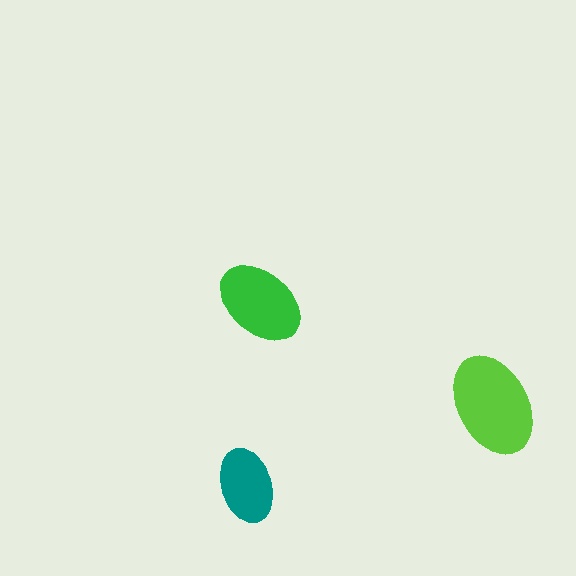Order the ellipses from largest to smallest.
the lime one, the green one, the teal one.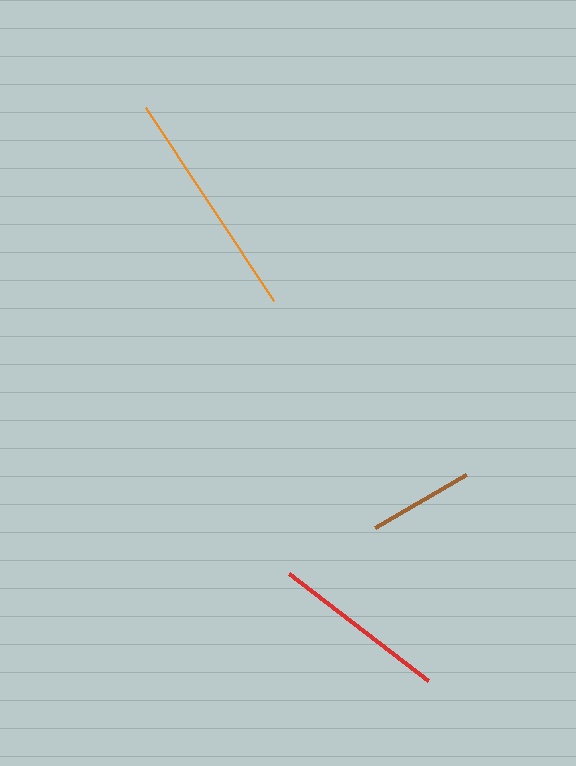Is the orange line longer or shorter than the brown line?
The orange line is longer than the brown line.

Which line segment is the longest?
The orange line is the longest at approximately 232 pixels.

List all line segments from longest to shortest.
From longest to shortest: orange, red, brown.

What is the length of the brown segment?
The brown segment is approximately 105 pixels long.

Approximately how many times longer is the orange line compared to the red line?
The orange line is approximately 1.3 times the length of the red line.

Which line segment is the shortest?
The brown line is the shortest at approximately 105 pixels.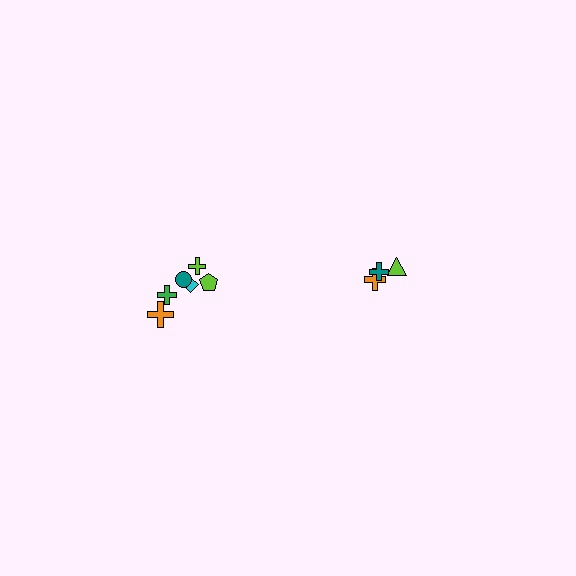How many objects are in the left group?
There are 6 objects.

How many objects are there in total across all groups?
There are 9 objects.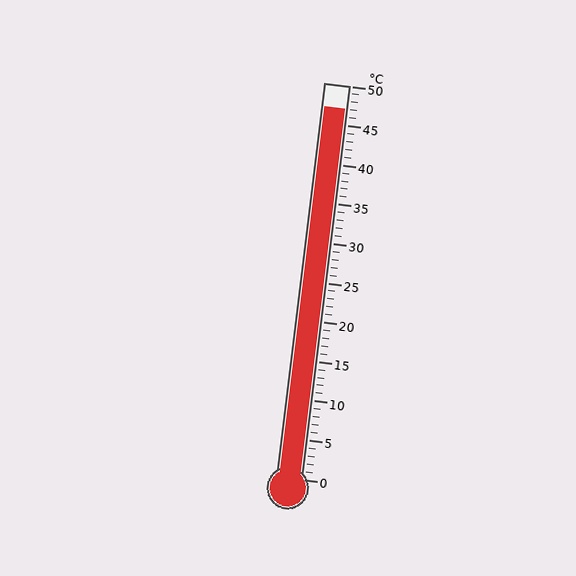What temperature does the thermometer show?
The thermometer shows approximately 47°C.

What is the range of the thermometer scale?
The thermometer scale ranges from 0°C to 50°C.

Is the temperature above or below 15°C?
The temperature is above 15°C.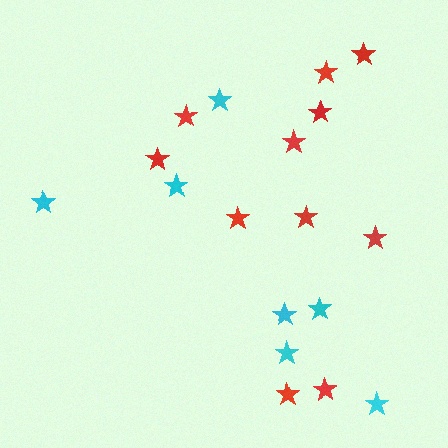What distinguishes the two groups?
There are 2 groups: one group of red stars (11) and one group of cyan stars (7).